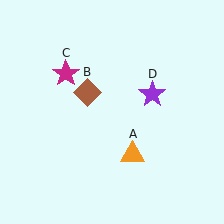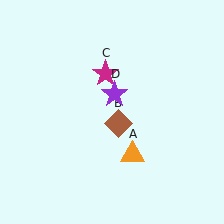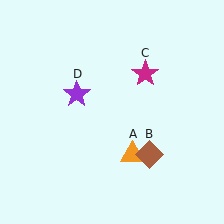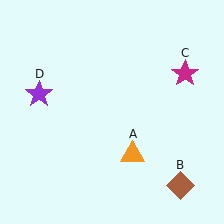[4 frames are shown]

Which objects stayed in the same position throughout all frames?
Orange triangle (object A) remained stationary.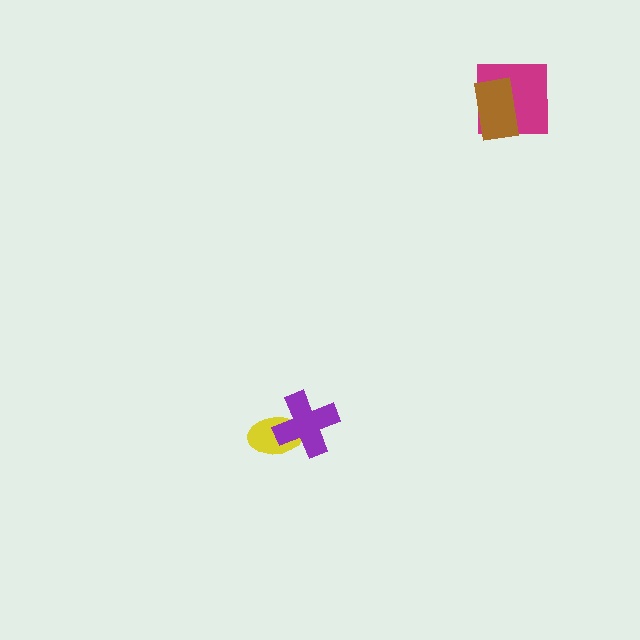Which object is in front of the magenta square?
The brown rectangle is in front of the magenta square.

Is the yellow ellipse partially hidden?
Yes, it is partially covered by another shape.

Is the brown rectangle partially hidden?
No, no other shape covers it.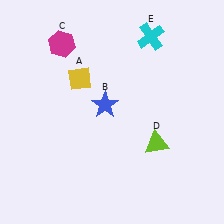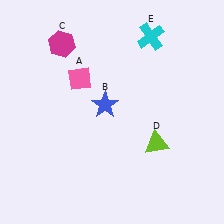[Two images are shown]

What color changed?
The diamond (A) changed from yellow in Image 1 to pink in Image 2.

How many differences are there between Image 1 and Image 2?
There is 1 difference between the two images.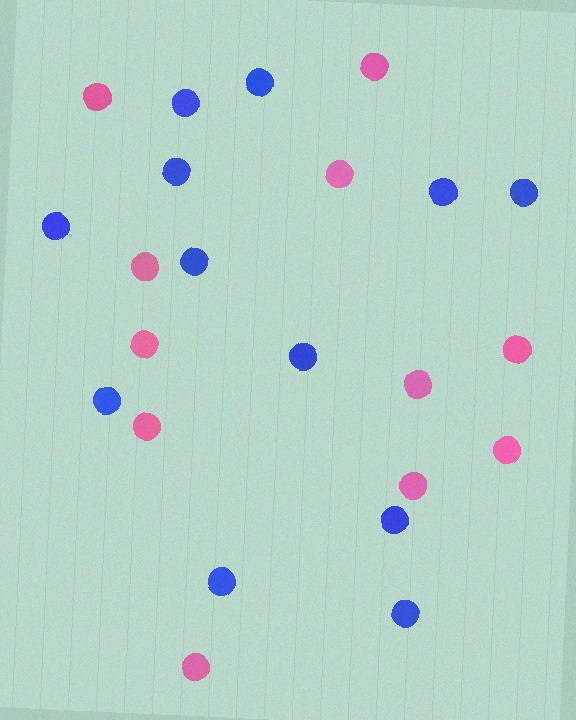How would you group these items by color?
There are 2 groups: one group of blue circles (12) and one group of pink circles (11).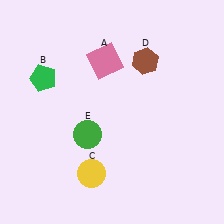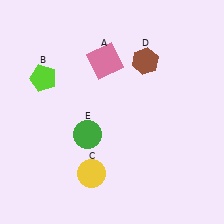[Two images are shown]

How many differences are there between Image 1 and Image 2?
There is 1 difference between the two images.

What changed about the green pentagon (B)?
In Image 1, B is green. In Image 2, it changed to lime.